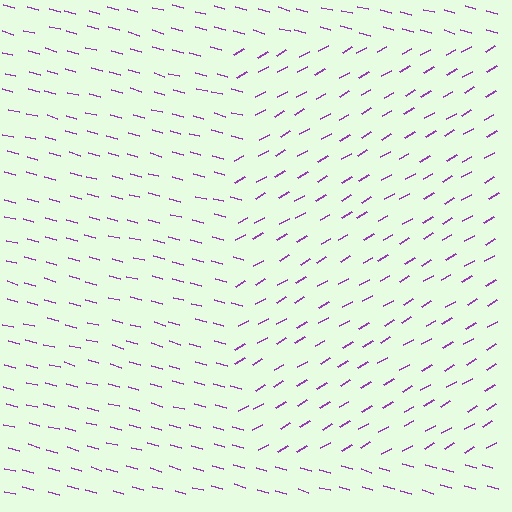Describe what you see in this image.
The image is filled with small purple line segments. A rectangle region in the image has lines oriented differently from the surrounding lines, creating a visible texture boundary.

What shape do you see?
I see a rectangle.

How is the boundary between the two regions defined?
The boundary is defined purely by a change in line orientation (approximately 45 degrees difference). All lines are the same color and thickness.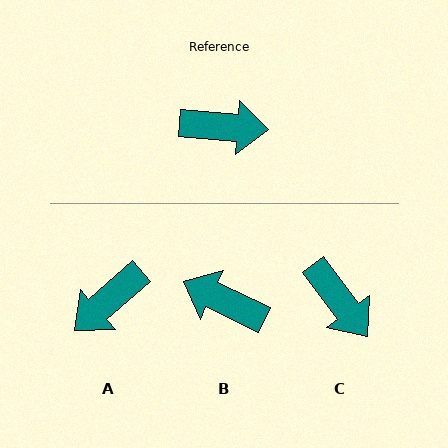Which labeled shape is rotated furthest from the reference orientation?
B, about 159 degrees away.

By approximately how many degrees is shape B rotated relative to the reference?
Approximately 159 degrees counter-clockwise.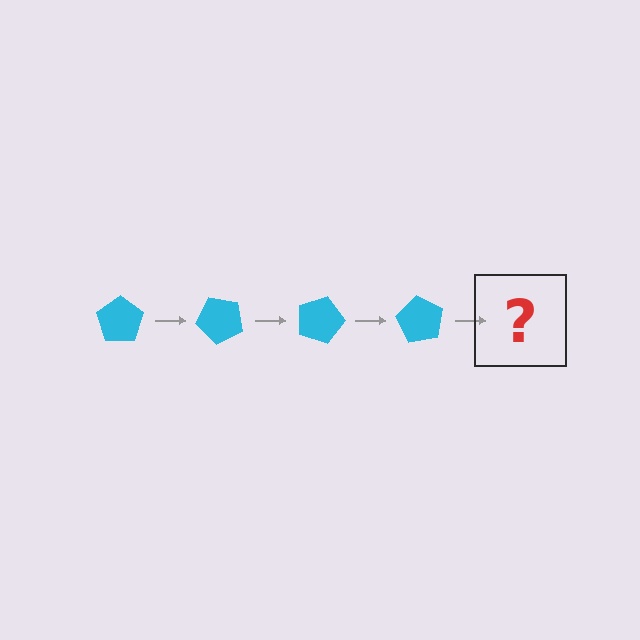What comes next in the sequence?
The next element should be a cyan pentagon rotated 180 degrees.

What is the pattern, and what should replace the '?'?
The pattern is that the pentagon rotates 45 degrees each step. The '?' should be a cyan pentagon rotated 180 degrees.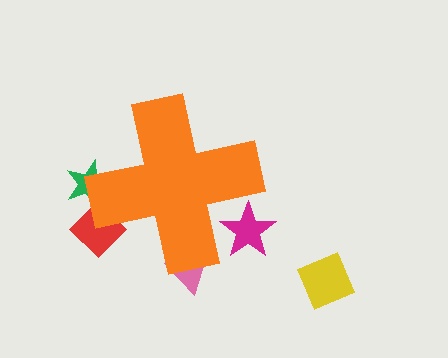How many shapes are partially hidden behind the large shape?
4 shapes are partially hidden.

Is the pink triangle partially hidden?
Yes, the pink triangle is partially hidden behind the orange cross.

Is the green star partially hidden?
Yes, the green star is partially hidden behind the orange cross.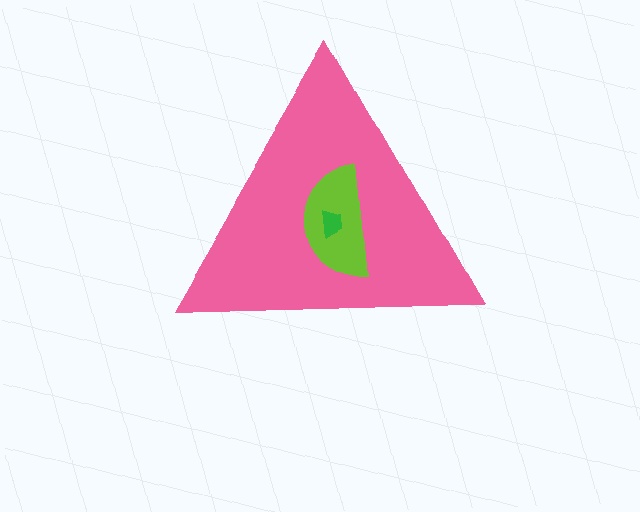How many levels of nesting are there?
3.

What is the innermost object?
The green trapezoid.